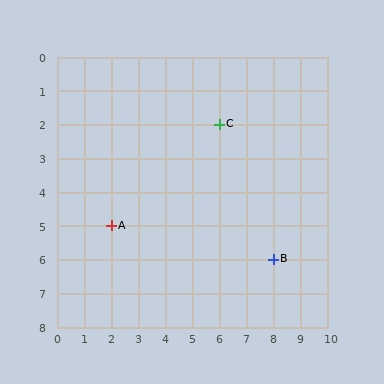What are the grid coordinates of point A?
Point A is at grid coordinates (2, 5).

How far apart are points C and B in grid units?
Points C and B are 2 columns and 4 rows apart (about 4.5 grid units diagonally).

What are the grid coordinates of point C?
Point C is at grid coordinates (6, 2).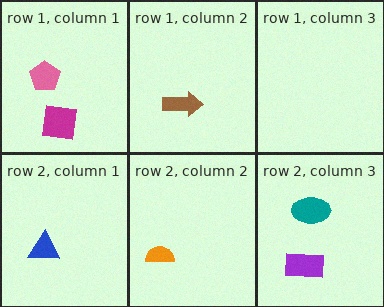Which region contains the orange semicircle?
The row 2, column 2 region.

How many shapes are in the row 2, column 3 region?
2.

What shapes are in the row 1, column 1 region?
The magenta square, the pink pentagon.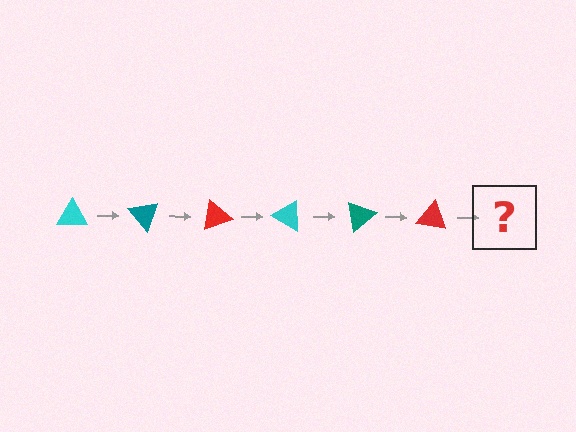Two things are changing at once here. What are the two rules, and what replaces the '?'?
The two rules are that it rotates 50 degrees each step and the color cycles through cyan, teal, and red. The '?' should be a cyan triangle, rotated 300 degrees from the start.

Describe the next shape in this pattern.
It should be a cyan triangle, rotated 300 degrees from the start.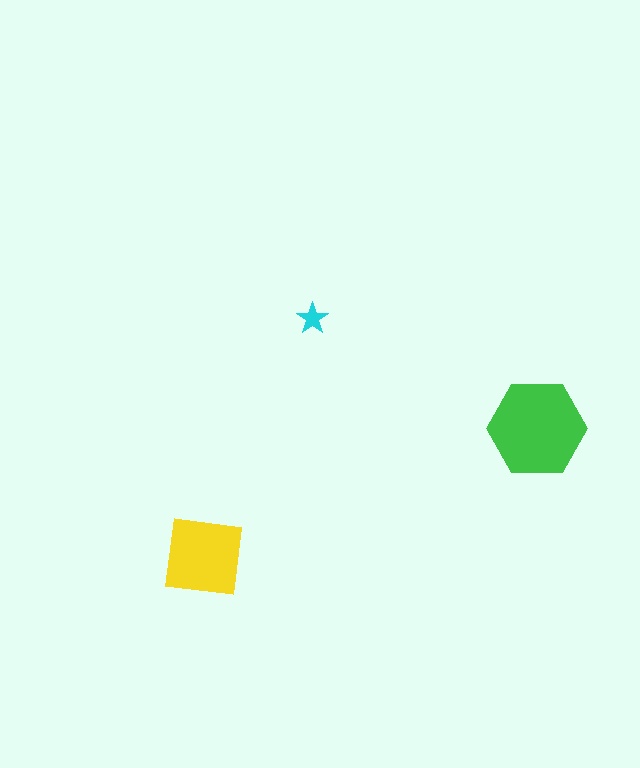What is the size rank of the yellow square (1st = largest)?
2nd.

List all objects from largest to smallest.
The green hexagon, the yellow square, the cyan star.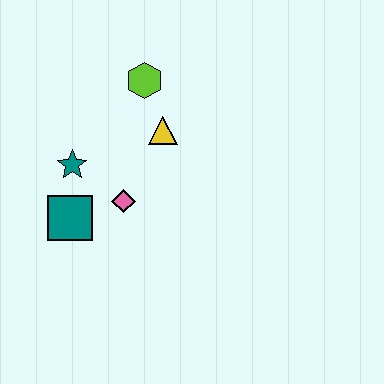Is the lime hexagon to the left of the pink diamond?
No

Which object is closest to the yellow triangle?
The lime hexagon is closest to the yellow triangle.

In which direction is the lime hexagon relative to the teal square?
The lime hexagon is above the teal square.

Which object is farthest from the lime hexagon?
The teal square is farthest from the lime hexagon.